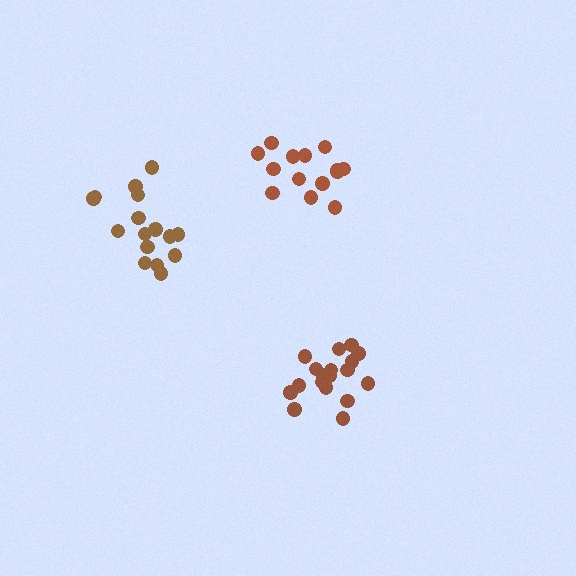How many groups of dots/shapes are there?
There are 3 groups.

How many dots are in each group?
Group 1: 14 dots, Group 2: 16 dots, Group 3: 19 dots (49 total).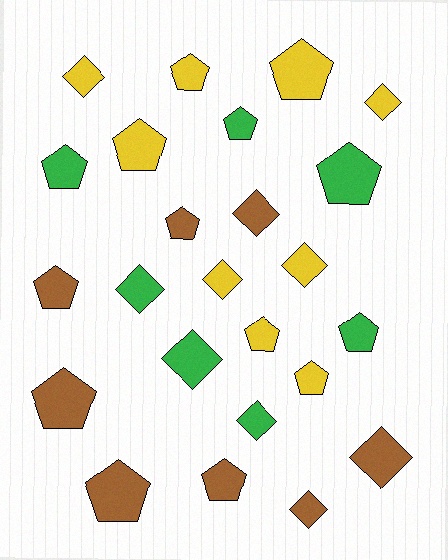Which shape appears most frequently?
Pentagon, with 14 objects.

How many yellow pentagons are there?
There are 5 yellow pentagons.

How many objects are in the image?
There are 24 objects.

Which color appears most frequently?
Yellow, with 9 objects.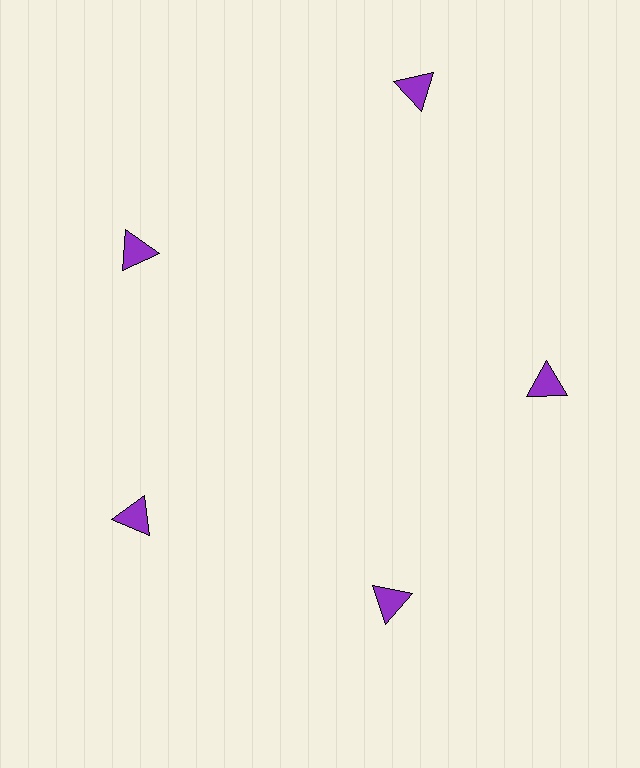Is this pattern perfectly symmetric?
No. The 5 purple triangles are arranged in a ring, but one element near the 1 o'clock position is pushed outward from the center, breaking the 5-fold rotational symmetry.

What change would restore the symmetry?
The symmetry would be restored by moving it inward, back onto the ring so that all 5 triangles sit at equal angles and equal distance from the center.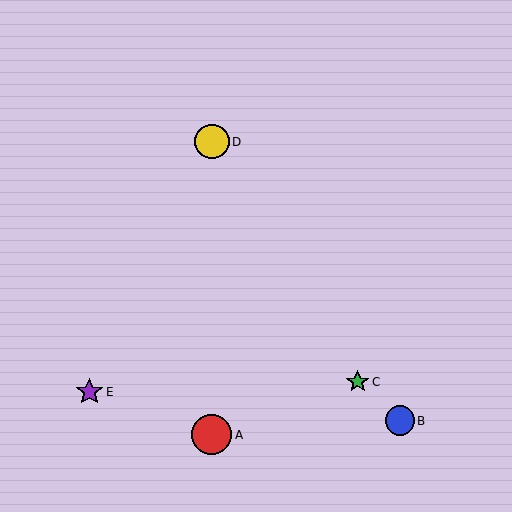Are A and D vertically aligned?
Yes, both are at x≈212.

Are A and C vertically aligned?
No, A is at x≈212 and C is at x≈358.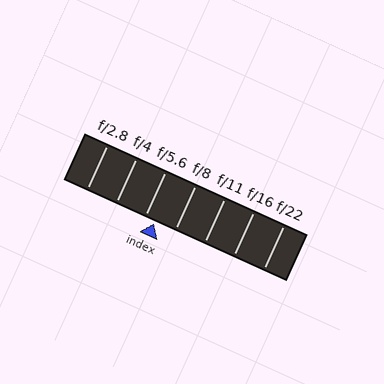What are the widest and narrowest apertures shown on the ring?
The widest aperture shown is f/2.8 and the narrowest is f/22.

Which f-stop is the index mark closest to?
The index mark is closest to f/5.6.